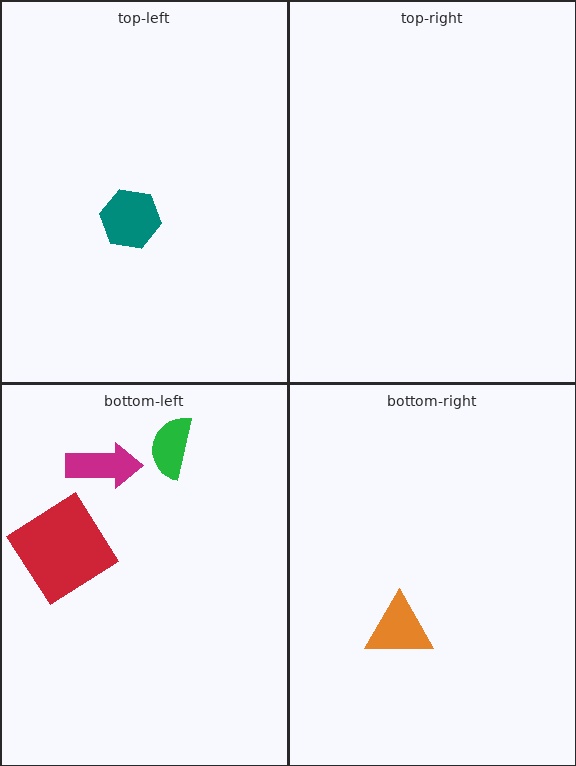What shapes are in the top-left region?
The teal hexagon.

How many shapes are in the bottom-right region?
1.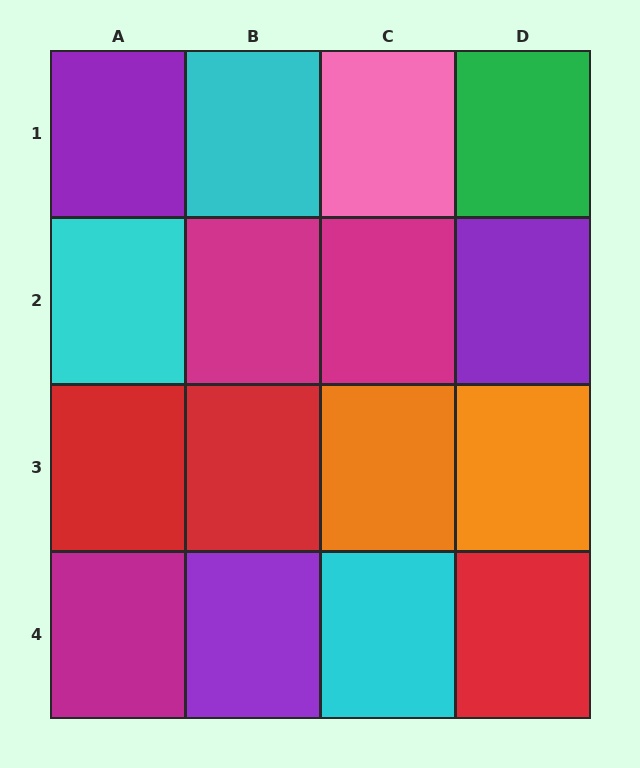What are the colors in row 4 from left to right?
Magenta, purple, cyan, red.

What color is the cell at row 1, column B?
Cyan.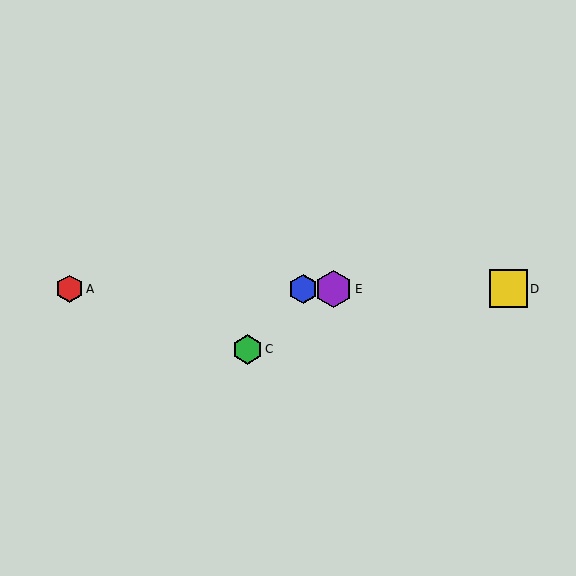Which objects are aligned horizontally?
Objects A, B, D, E are aligned horizontally.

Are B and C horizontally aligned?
No, B is at y≈289 and C is at y≈349.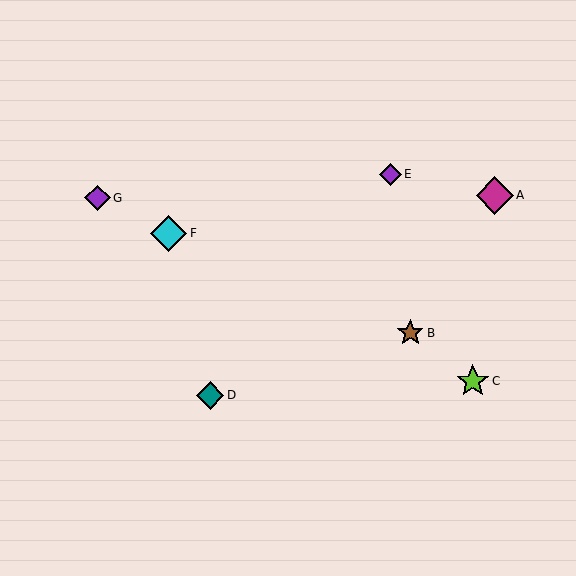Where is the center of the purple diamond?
The center of the purple diamond is at (391, 174).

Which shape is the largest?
The magenta diamond (labeled A) is the largest.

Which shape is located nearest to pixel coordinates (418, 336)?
The brown star (labeled B) at (410, 333) is nearest to that location.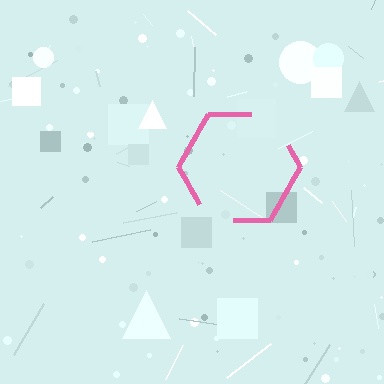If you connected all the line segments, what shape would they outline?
They would outline a hexagon.